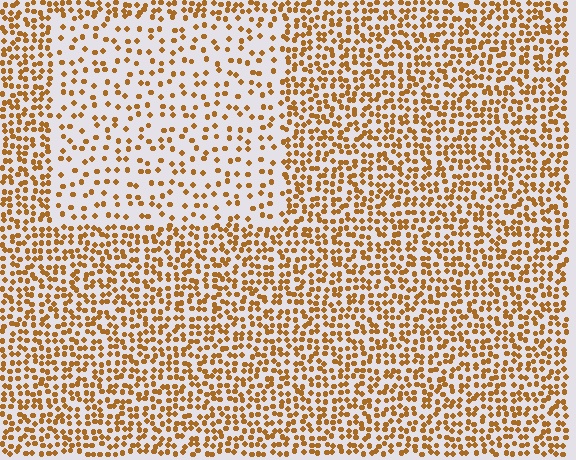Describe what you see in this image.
The image contains small brown elements arranged at two different densities. A rectangle-shaped region is visible where the elements are less densely packed than the surrounding area.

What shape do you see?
I see a rectangle.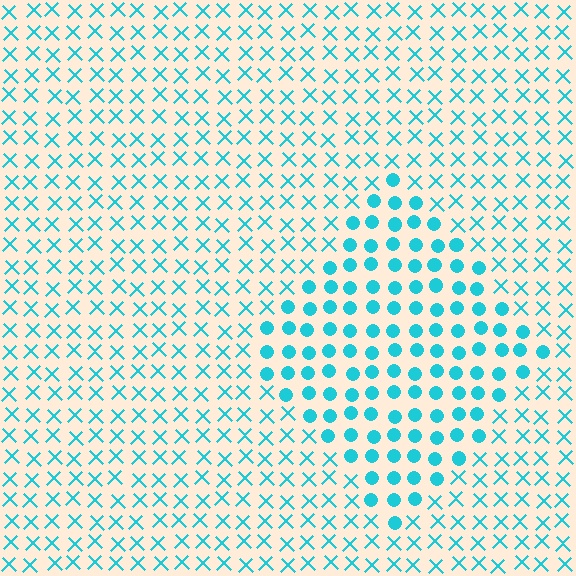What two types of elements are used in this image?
The image uses circles inside the diamond region and X marks outside it.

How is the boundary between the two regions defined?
The boundary is defined by a change in element shape: circles inside vs. X marks outside. All elements share the same color and spacing.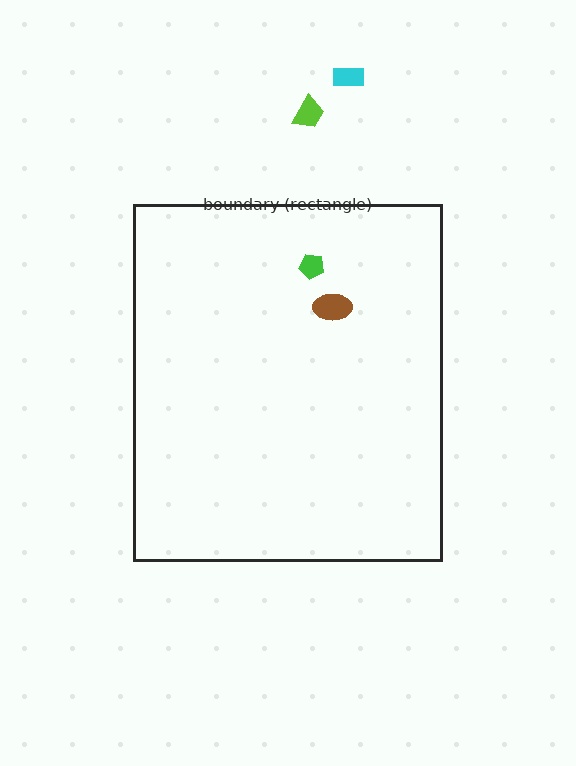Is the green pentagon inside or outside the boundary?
Inside.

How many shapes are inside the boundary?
2 inside, 2 outside.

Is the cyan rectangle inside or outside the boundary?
Outside.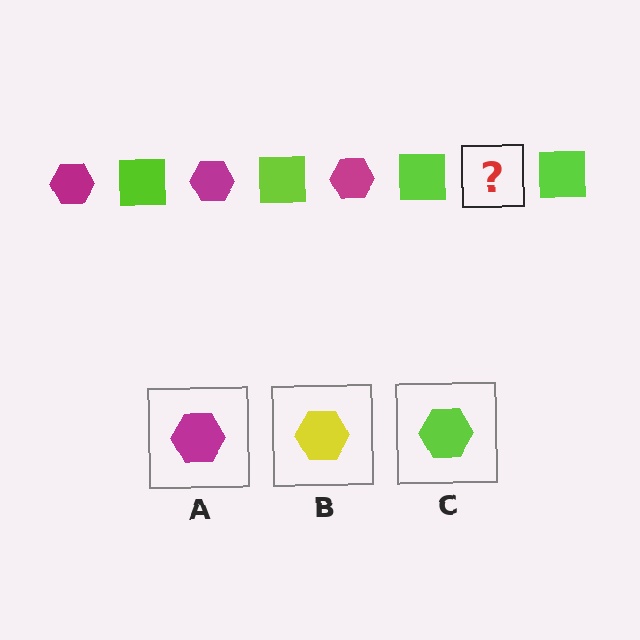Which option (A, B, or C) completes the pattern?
A.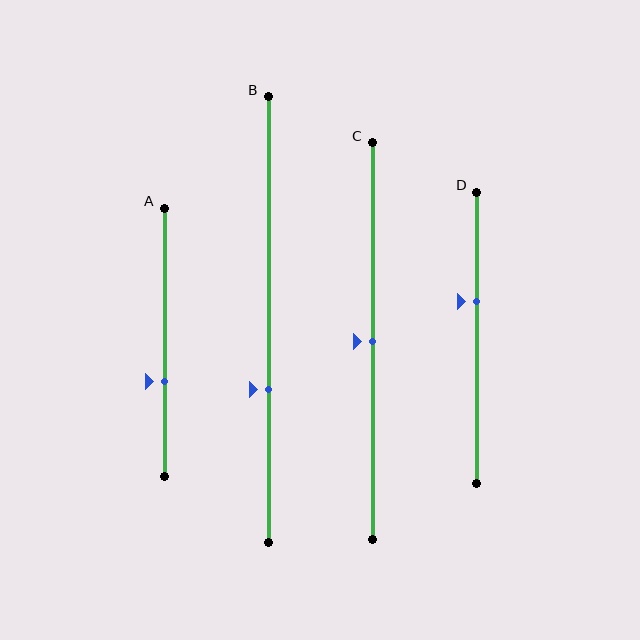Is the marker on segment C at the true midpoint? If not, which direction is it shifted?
Yes, the marker on segment C is at the true midpoint.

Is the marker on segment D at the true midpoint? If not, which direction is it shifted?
No, the marker on segment D is shifted upward by about 13% of the segment length.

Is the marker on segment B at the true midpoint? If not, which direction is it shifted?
No, the marker on segment B is shifted downward by about 16% of the segment length.